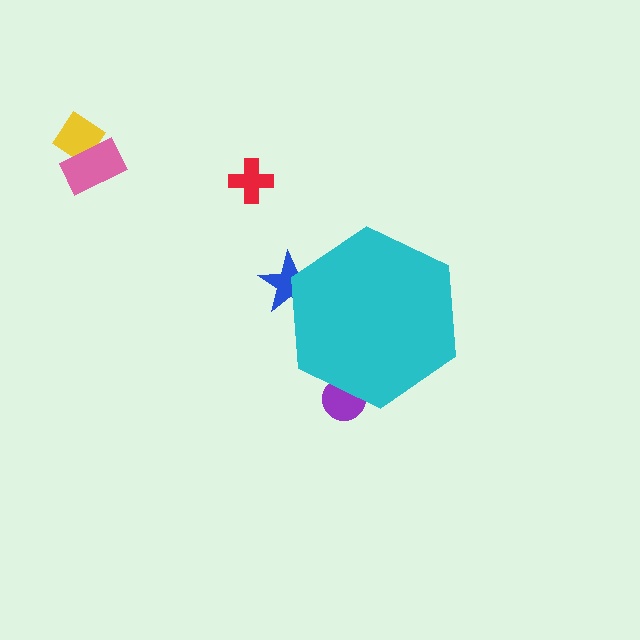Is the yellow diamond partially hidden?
No, the yellow diamond is fully visible.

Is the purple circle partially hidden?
Yes, the purple circle is partially hidden behind the cyan hexagon.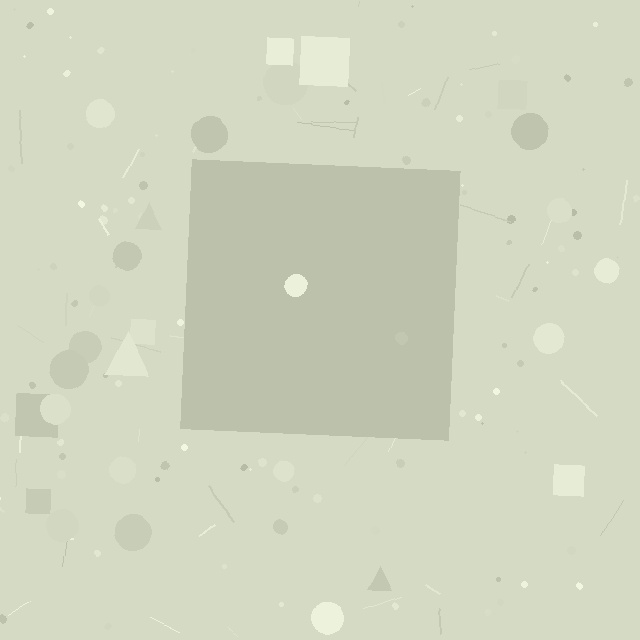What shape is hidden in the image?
A square is hidden in the image.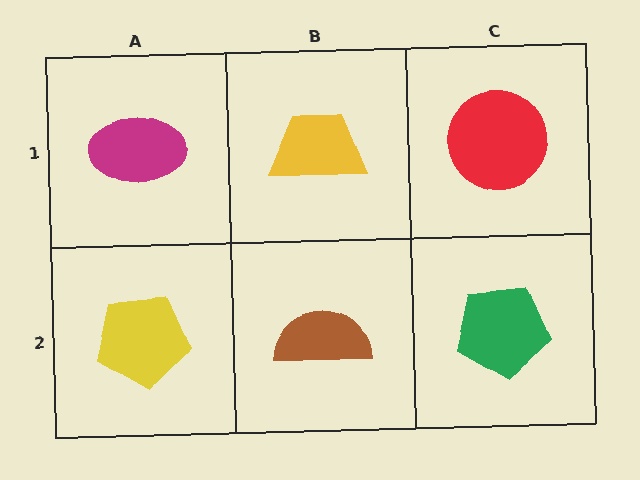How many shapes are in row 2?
3 shapes.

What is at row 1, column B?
A yellow trapezoid.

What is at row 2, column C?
A green pentagon.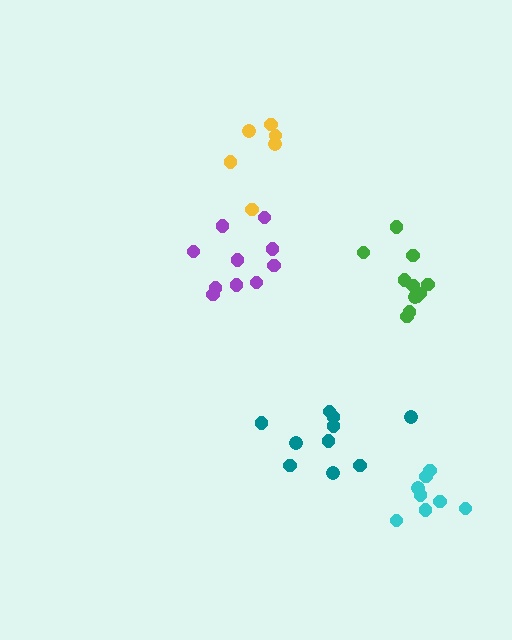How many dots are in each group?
Group 1: 10 dots, Group 2: 10 dots, Group 3: 8 dots, Group 4: 6 dots, Group 5: 11 dots (45 total).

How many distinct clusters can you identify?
There are 5 distinct clusters.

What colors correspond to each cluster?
The clusters are colored: purple, teal, cyan, yellow, green.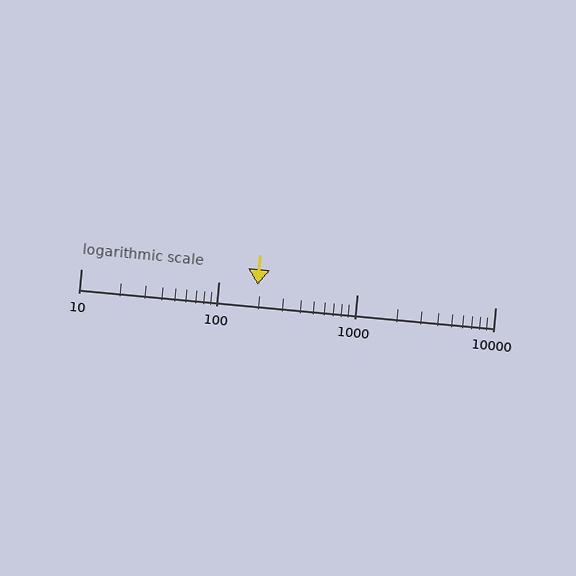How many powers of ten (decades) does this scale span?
The scale spans 3 decades, from 10 to 10000.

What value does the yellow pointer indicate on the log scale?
The pointer indicates approximately 190.